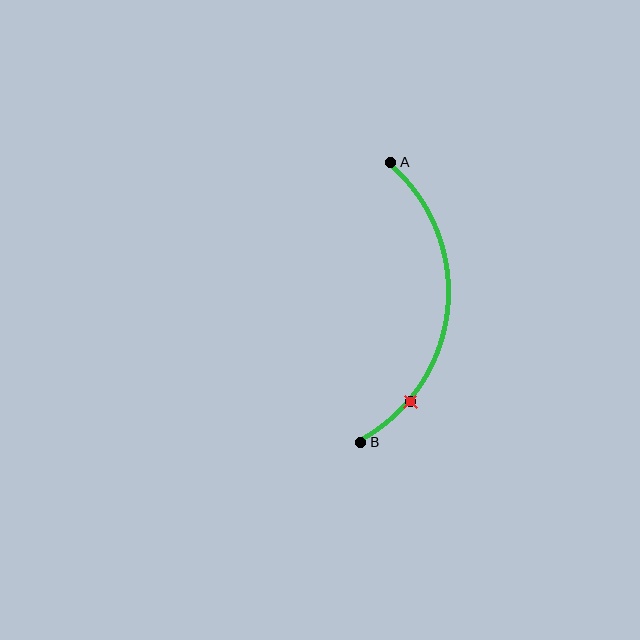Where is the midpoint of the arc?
The arc midpoint is the point on the curve farthest from the straight line joining A and B. It sits to the right of that line.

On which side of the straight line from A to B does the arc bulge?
The arc bulges to the right of the straight line connecting A and B.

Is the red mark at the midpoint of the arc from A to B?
No. The red mark lies on the arc but is closer to endpoint B. The arc midpoint would be at the point on the curve equidistant along the arc from both A and B.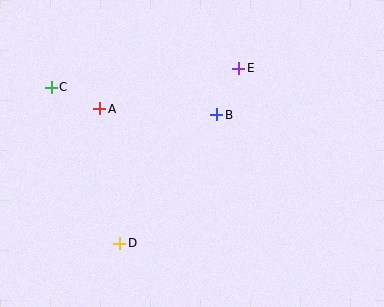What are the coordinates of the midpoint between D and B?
The midpoint between D and B is at (168, 179).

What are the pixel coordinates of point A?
Point A is at (100, 109).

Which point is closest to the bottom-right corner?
Point B is closest to the bottom-right corner.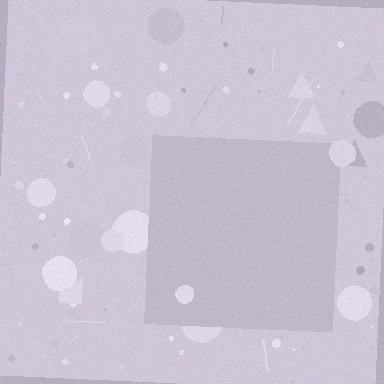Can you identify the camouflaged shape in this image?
The camouflaged shape is a square.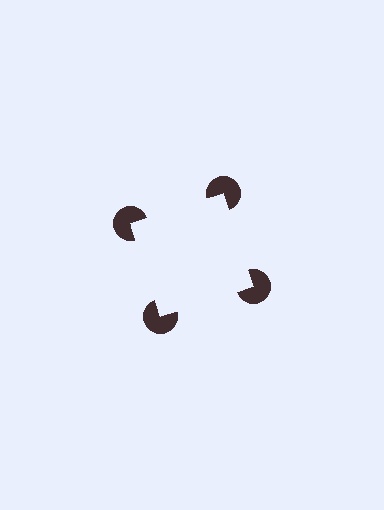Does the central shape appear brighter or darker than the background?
It typically appears slightly brighter than the background, even though no actual brightness change is drawn.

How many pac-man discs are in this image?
There are 4 — one at each vertex of the illusory square.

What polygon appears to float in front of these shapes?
An illusory square — its edges are inferred from the aligned wedge cuts in the pac-man discs, not physically drawn.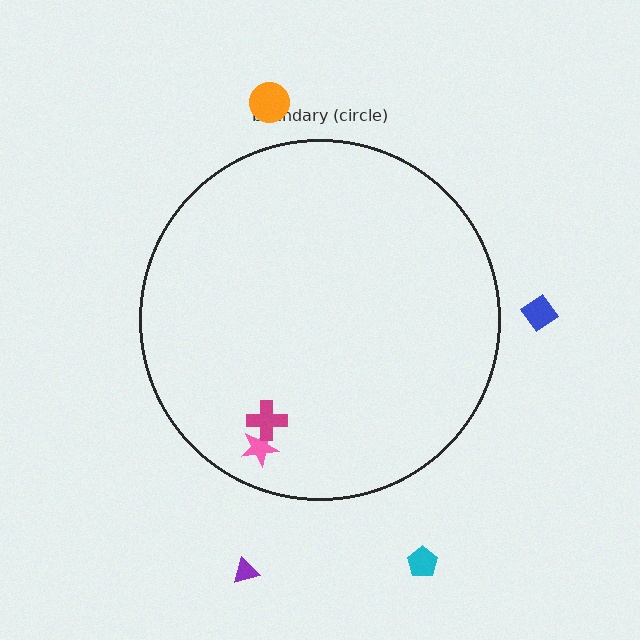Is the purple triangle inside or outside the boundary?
Outside.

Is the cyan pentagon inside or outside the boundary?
Outside.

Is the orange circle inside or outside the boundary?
Outside.